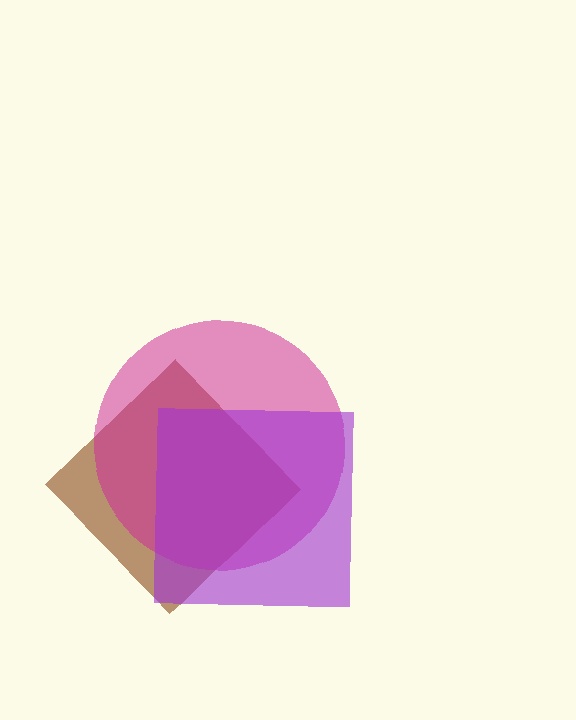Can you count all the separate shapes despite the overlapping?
Yes, there are 3 separate shapes.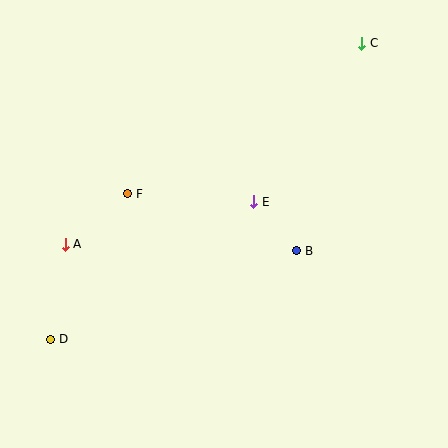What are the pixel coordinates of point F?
Point F is at (128, 194).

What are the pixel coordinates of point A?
Point A is at (65, 244).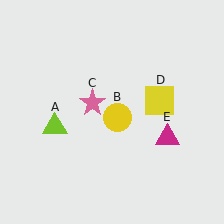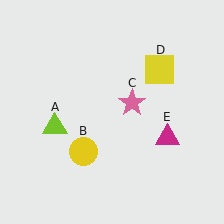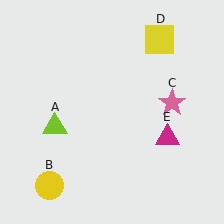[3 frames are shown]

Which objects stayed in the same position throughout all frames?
Lime triangle (object A) and magenta triangle (object E) remained stationary.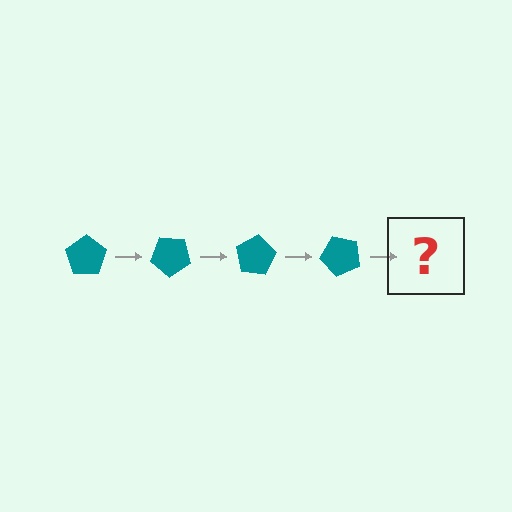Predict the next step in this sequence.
The next step is a teal pentagon rotated 160 degrees.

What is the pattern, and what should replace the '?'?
The pattern is that the pentagon rotates 40 degrees each step. The '?' should be a teal pentagon rotated 160 degrees.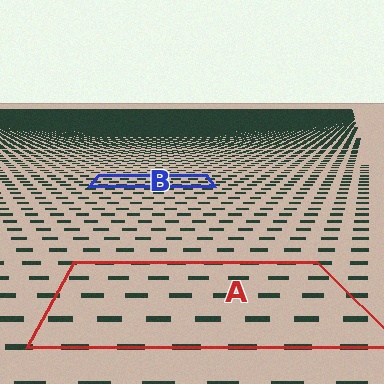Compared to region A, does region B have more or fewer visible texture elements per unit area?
Region B has more texture elements per unit area — they are packed more densely because it is farther away.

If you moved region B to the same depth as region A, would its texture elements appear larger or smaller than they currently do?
They would appear larger. At a closer depth, the same texture elements are projected at a bigger on-screen size.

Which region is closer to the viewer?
Region A is closer. The texture elements there are larger and more spread out.